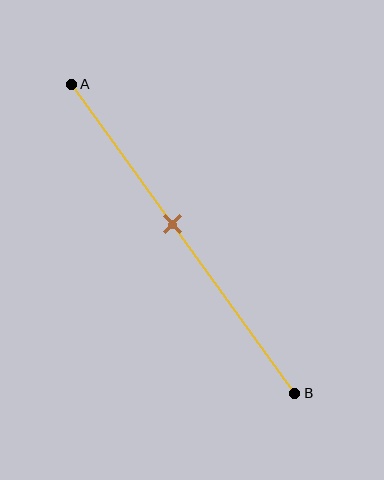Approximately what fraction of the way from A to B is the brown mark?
The brown mark is approximately 45% of the way from A to B.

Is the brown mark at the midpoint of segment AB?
No, the mark is at about 45% from A, not at the 50% midpoint.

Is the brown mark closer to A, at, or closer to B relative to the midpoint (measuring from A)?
The brown mark is closer to point A than the midpoint of segment AB.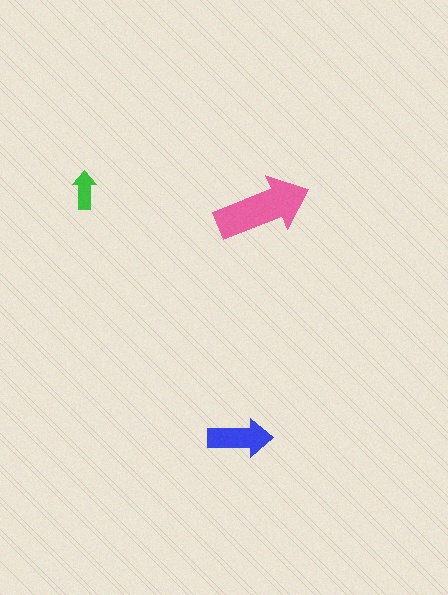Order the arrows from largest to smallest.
the pink one, the blue one, the green one.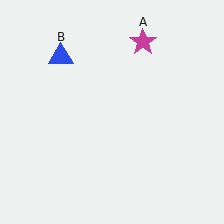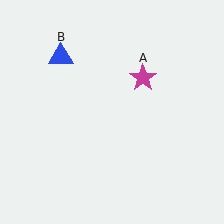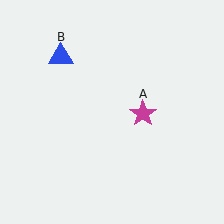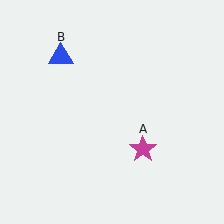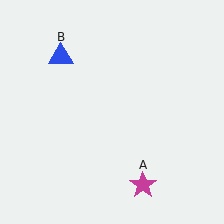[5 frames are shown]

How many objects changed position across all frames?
1 object changed position: magenta star (object A).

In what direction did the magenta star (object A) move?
The magenta star (object A) moved down.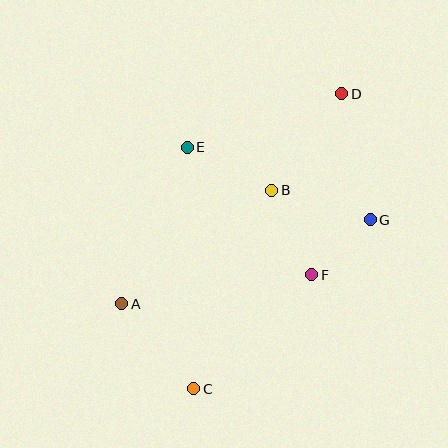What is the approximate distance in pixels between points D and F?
The distance between D and F is approximately 184 pixels.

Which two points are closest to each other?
Points F and G are closest to each other.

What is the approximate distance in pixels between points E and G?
The distance between E and G is approximately 197 pixels.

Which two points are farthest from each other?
Points C and D are farthest from each other.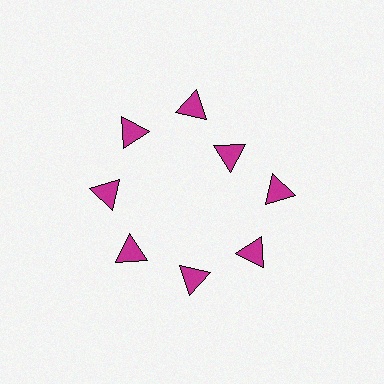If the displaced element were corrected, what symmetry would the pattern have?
It would have 8-fold rotational symmetry — the pattern would map onto itself every 45 degrees.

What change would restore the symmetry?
The symmetry would be restored by moving it outward, back onto the ring so that all 8 triangles sit at equal angles and equal distance from the center.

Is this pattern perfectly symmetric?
No. The 8 magenta triangles are arranged in a ring, but one element near the 2 o'clock position is pulled inward toward the center, breaking the 8-fold rotational symmetry.